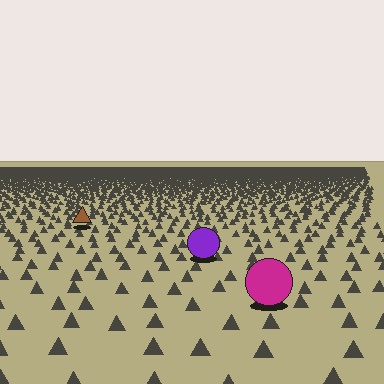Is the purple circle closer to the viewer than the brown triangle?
Yes. The purple circle is closer — you can tell from the texture gradient: the ground texture is coarser near it.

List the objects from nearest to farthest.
From nearest to farthest: the magenta circle, the purple circle, the brown triangle.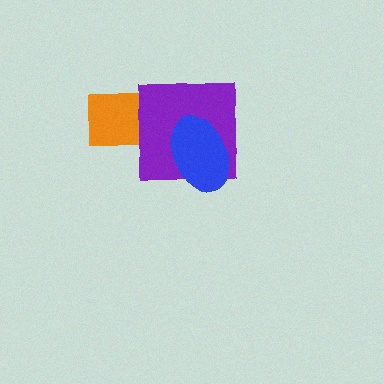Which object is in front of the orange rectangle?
The purple square is in front of the orange rectangle.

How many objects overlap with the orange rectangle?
1 object overlaps with the orange rectangle.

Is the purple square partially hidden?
Yes, it is partially covered by another shape.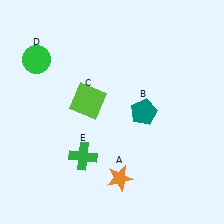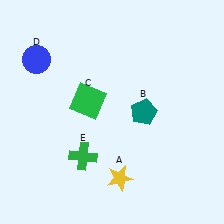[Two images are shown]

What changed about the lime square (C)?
In Image 1, C is lime. In Image 2, it changed to green.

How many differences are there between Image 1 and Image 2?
There are 3 differences between the two images.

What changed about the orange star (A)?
In Image 1, A is orange. In Image 2, it changed to yellow.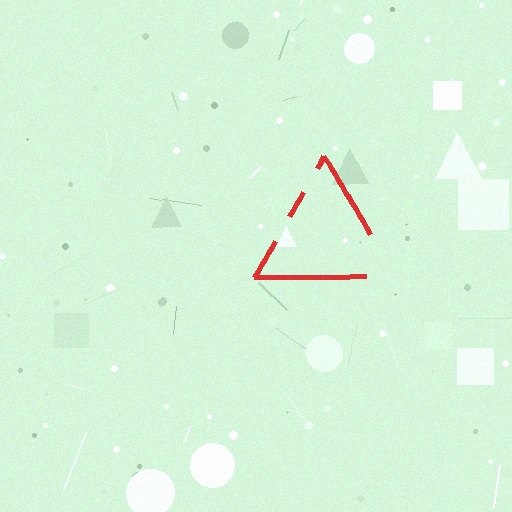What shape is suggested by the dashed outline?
The dashed outline suggests a triangle.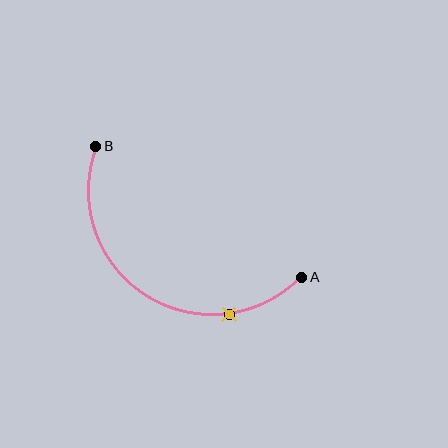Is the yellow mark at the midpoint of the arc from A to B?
No. The yellow mark lies on the arc but is closer to endpoint A. The arc midpoint would be at the point on the curve equidistant along the arc from both A and B.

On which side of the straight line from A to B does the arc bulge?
The arc bulges below the straight line connecting A and B.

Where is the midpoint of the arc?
The arc midpoint is the point on the curve farthest from the straight line joining A and B. It sits below that line.